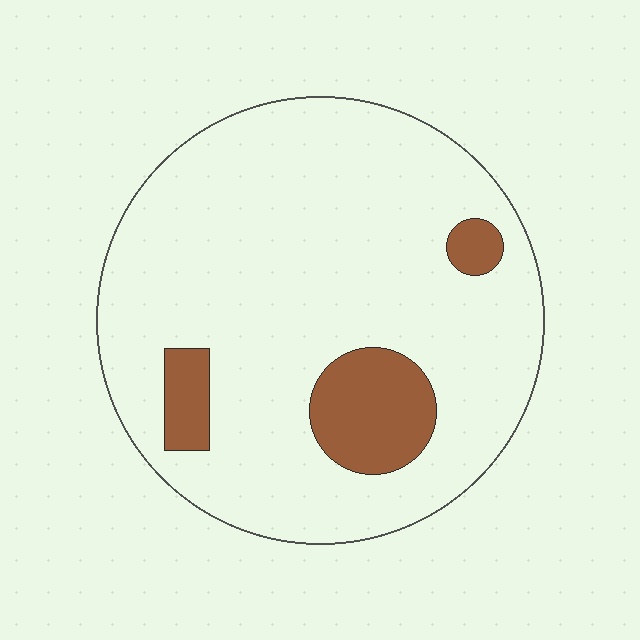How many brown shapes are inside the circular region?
3.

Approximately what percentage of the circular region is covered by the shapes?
Approximately 15%.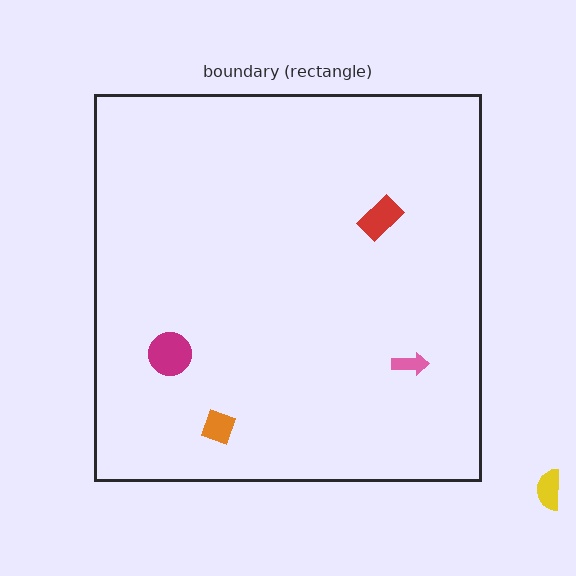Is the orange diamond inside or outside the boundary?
Inside.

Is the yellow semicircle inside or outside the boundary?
Outside.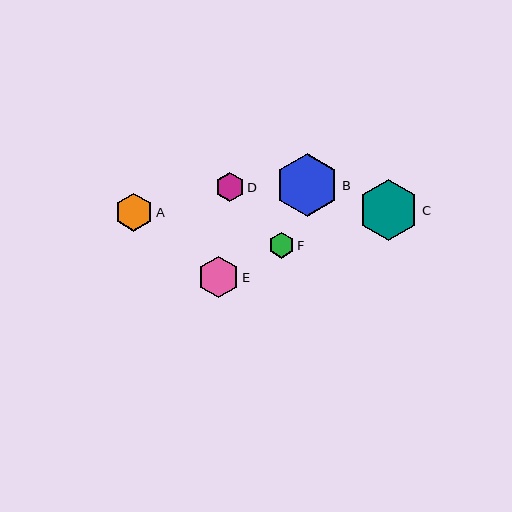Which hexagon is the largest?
Hexagon B is the largest with a size of approximately 64 pixels.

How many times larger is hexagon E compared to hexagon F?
Hexagon E is approximately 1.6 times the size of hexagon F.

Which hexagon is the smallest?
Hexagon F is the smallest with a size of approximately 26 pixels.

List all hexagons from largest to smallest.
From largest to smallest: B, C, E, A, D, F.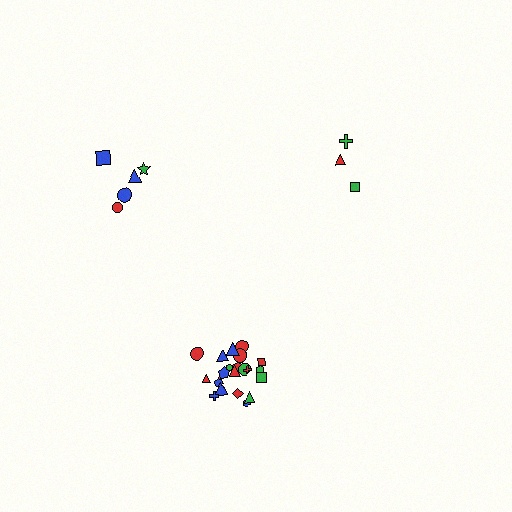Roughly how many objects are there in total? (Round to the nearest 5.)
Roughly 30 objects in total.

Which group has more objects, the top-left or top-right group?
The top-left group.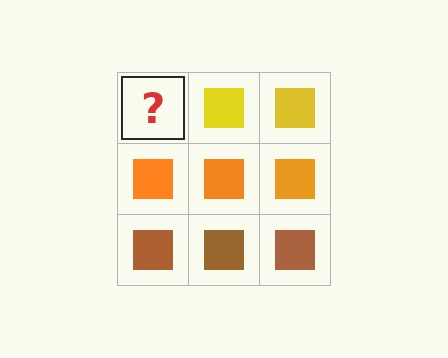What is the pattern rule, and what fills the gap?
The rule is that each row has a consistent color. The gap should be filled with a yellow square.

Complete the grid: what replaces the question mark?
The question mark should be replaced with a yellow square.